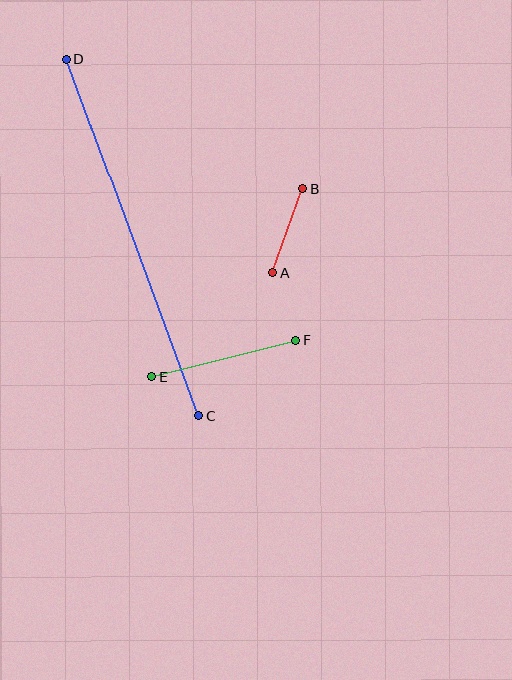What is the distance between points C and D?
The distance is approximately 381 pixels.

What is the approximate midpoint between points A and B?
The midpoint is at approximately (288, 231) pixels.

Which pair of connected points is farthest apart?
Points C and D are farthest apart.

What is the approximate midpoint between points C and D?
The midpoint is at approximately (133, 237) pixels.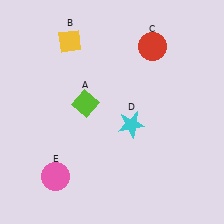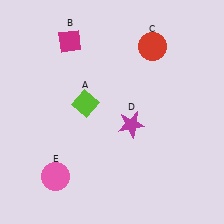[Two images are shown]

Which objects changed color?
B changed from yellow to magenta. D changed from cyan to magenta.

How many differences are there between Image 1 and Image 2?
There are 2 differences between the two images.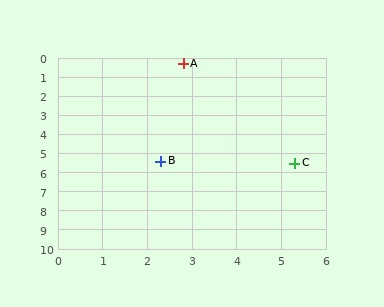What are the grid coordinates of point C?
Point C is at approximately (5.3, 5.5).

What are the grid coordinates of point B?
Point B is at approximately (2.3, 5.4).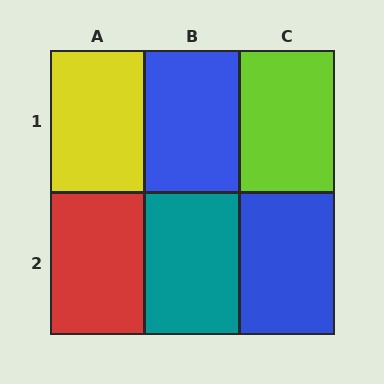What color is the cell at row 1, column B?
Blue.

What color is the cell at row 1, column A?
Yellow.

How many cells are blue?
2 cells are blue.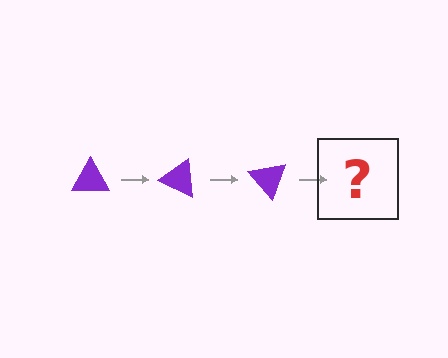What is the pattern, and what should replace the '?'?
The pattern is that the triangle rotates 25 degrees each step. The '?' should be a purple triangle rotated 75 degrees.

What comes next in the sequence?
The next element should be a purple triangle rotated 75 degrees.